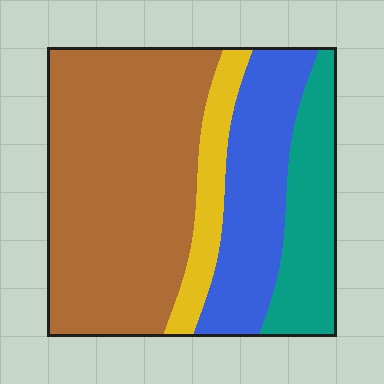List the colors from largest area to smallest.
From largest to smallest: brown, blue, teal, yellow.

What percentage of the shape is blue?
Blue takes up between a sixth and a third of the shape.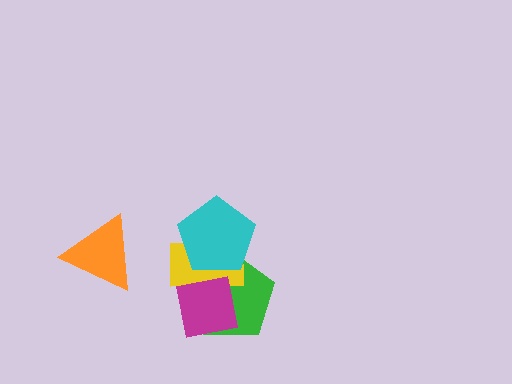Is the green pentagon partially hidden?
Yes, it is partially covered by another shape.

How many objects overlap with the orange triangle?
0 objects overlap with the orange triangle.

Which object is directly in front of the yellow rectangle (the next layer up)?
The cyan pentagon is directly in front of the yellow rectangle.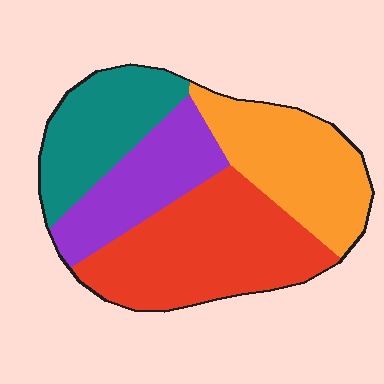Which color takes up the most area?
Red, at roughly 35%.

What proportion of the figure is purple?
Purple takes up about one fifth (1/5) of the figure.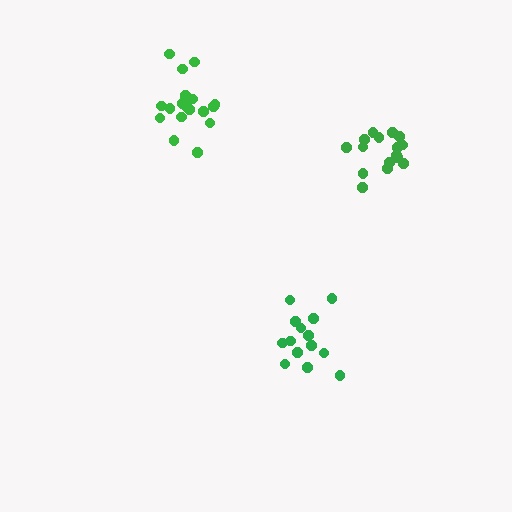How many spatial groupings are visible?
There are 3 spatial groupings.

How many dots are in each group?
Group 1: 18 dots, Group 2: 14 dots, Group 3: 16 dots (48 total).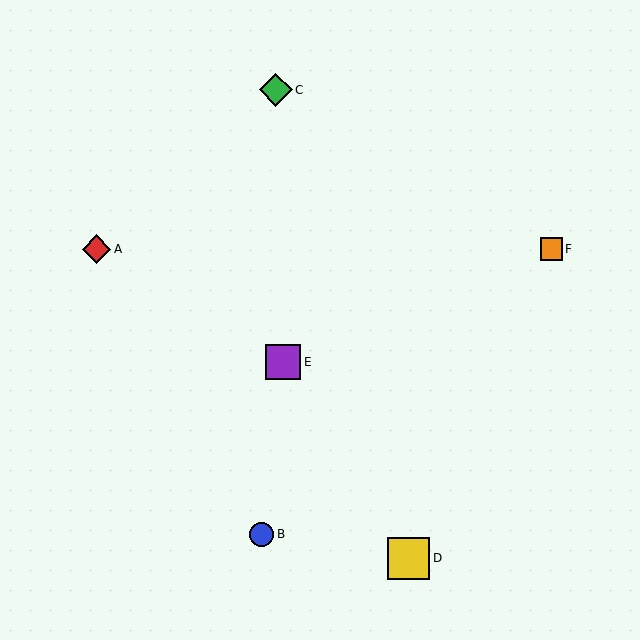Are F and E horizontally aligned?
No, F is at y≈249 and E is at y≈362.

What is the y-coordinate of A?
Object A is at y≈249.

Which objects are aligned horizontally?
Objects A, F are aligned horizontally.